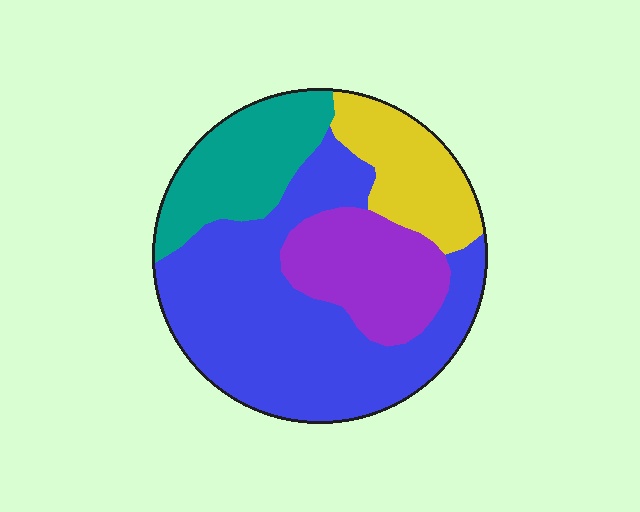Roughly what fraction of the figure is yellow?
Yellow covers 15% of the figure.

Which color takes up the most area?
Blue, at roughly 50%.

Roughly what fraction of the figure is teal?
Teal takes up between a sixth and a third of the figure.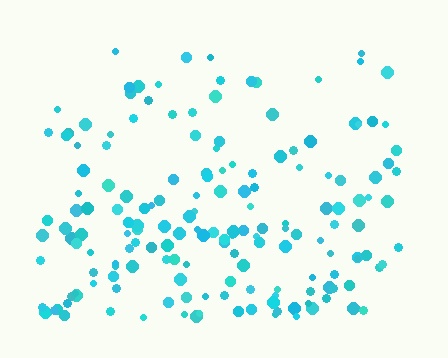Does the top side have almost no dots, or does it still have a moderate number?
Still a moderate number, just noticeably fewer than the bottom.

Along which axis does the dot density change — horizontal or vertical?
Vertical.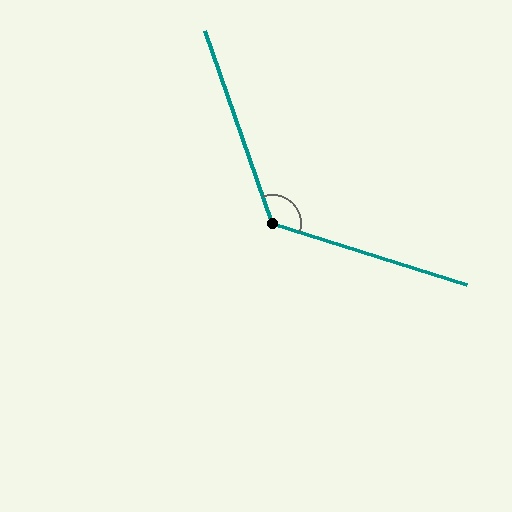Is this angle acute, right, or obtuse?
It is obtuse.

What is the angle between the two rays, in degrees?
Approximately 127 degrees.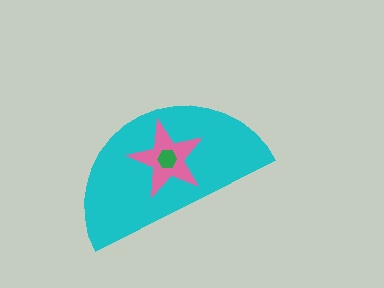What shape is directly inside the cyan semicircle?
The pink star.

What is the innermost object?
The green hexagon.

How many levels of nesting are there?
3.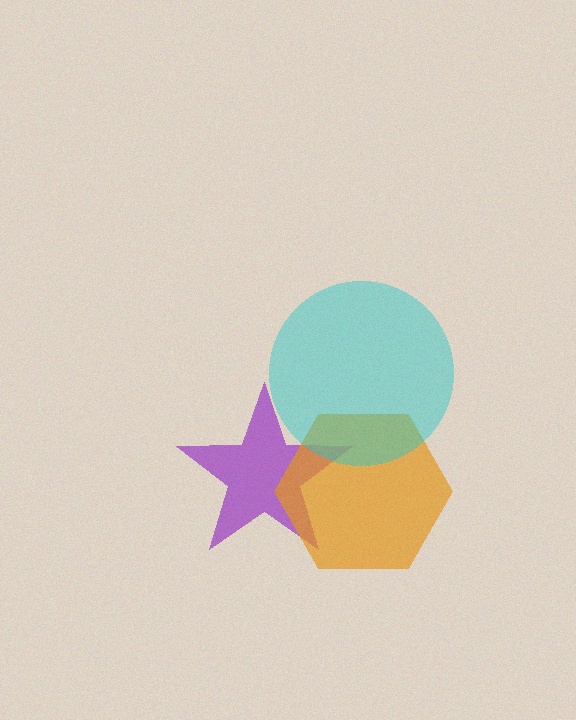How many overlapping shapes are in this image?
There are 3 overlapping shapes in the image.